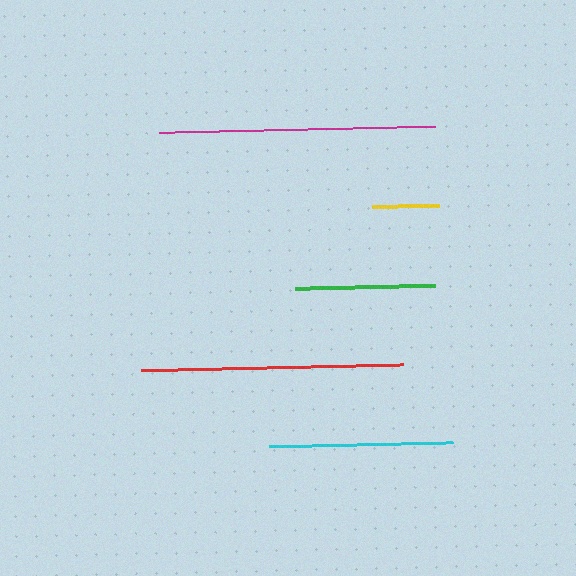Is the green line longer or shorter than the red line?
The red line is longer than the green line.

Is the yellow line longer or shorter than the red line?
The red line is longer than the yellow line.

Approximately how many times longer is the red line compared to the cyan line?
The red line is approximately 1.4 times the length of the cyan line.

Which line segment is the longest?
The magenta line is the longest at approximately 276 pixels.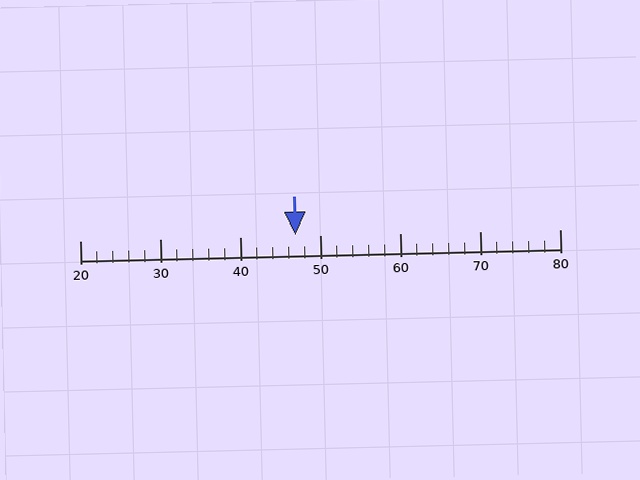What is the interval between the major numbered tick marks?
The major tick marks are spaced 10 units apart.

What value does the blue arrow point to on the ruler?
The blue arrow points to approximately 47.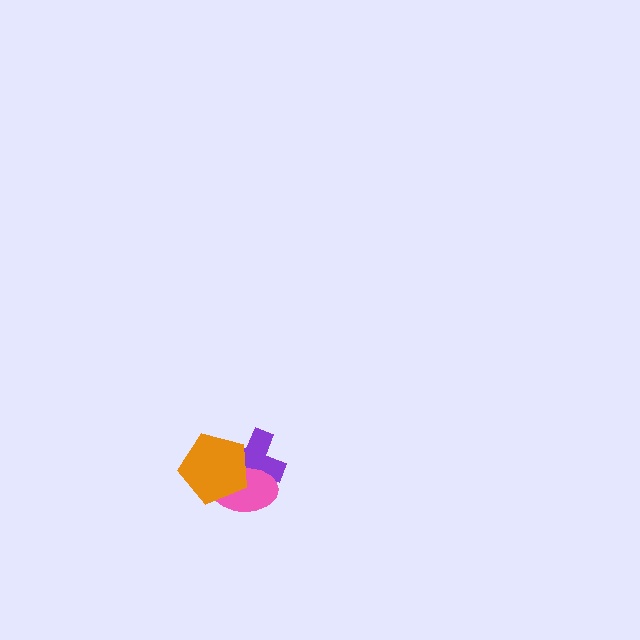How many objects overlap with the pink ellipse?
2 objects overlap with the pink ellipse.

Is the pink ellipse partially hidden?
Yes, it is partially covered by another shape.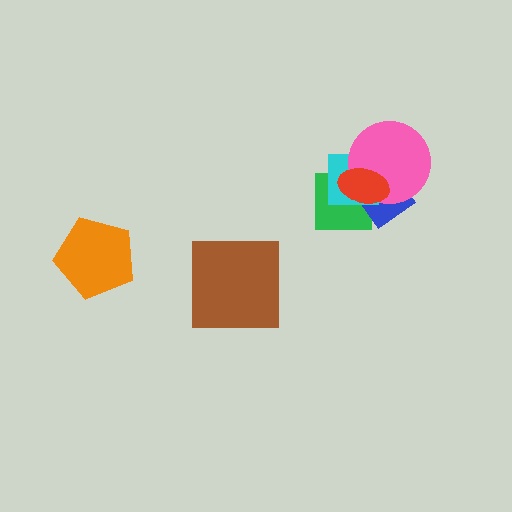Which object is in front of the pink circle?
The red ellipse is in front of the pink circle.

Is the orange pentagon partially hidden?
No, no other shape covers it.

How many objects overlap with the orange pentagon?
0 objects overlap with the orange pentagon.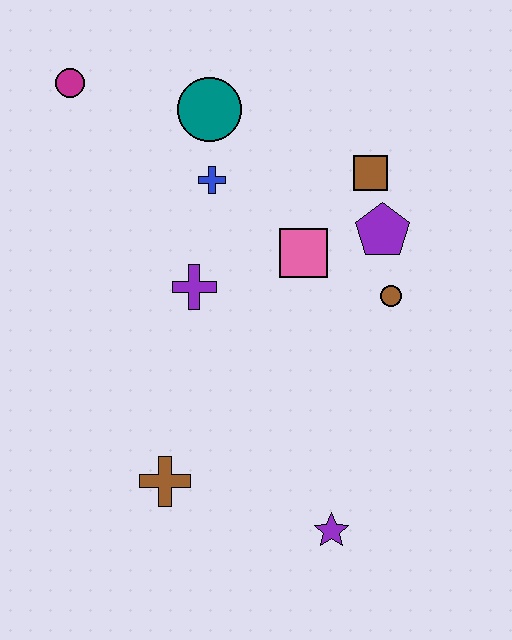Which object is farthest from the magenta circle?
The purple star is farthest from the magenta circle.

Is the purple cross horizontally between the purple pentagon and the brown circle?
No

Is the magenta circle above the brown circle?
Yes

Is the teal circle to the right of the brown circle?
No